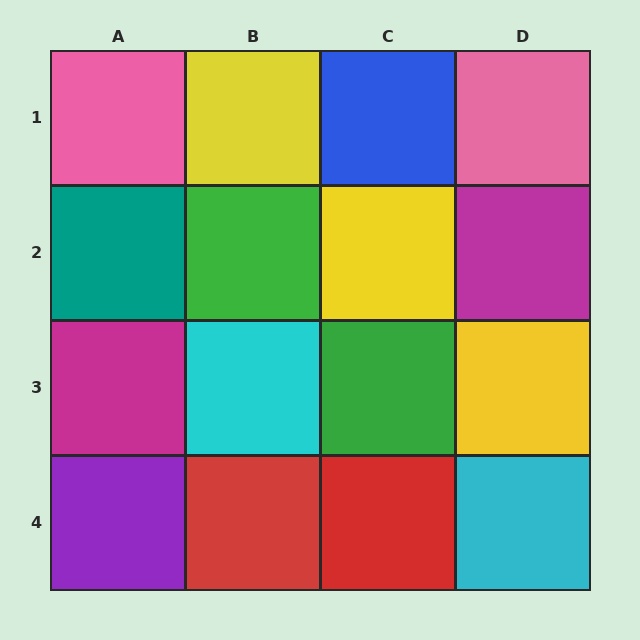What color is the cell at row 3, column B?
Cyan.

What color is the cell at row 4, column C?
Red.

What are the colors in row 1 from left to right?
Pink, yellow, blue, pink.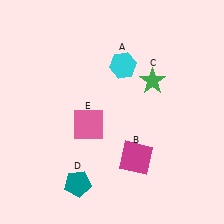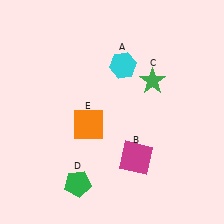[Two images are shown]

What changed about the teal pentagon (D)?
In Image 1, D is teal. In Image 2, it changed to green.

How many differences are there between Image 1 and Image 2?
There are 2 differences between the two images.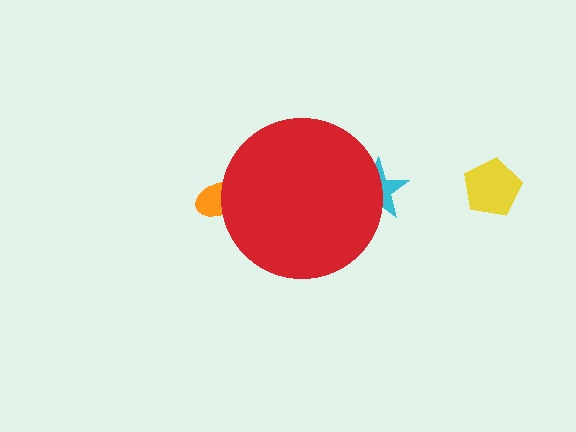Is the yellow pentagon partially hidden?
No, the yellow pentagon is fully visible.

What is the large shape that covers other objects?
A red circle.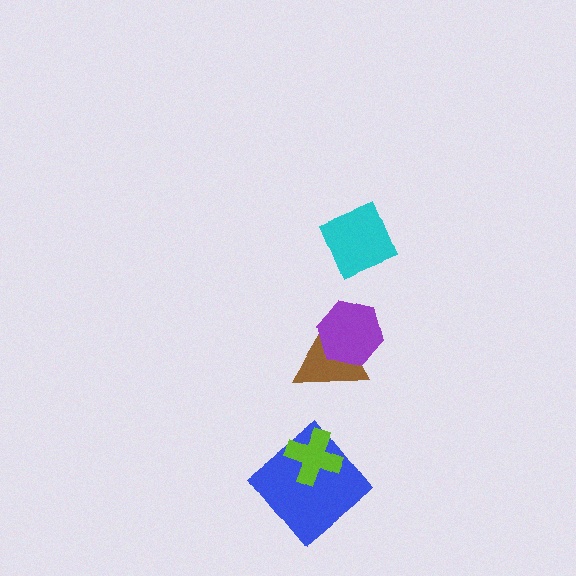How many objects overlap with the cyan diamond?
0 objects overlap with the cyan diamond.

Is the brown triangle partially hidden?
Yes, it is partially covered by another shape.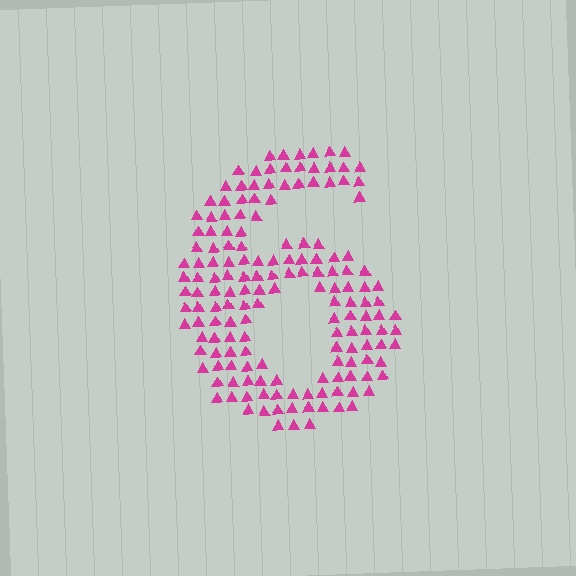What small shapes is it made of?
It is made of small triangles.